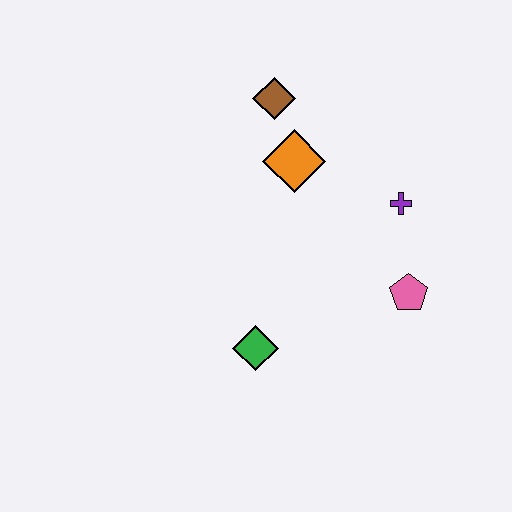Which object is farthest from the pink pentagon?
The brown diamond is farthest from the pink pentagon.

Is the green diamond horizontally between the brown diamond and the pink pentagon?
No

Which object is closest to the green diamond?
The pink pentagon is closest to the green diamond.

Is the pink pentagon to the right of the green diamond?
Yes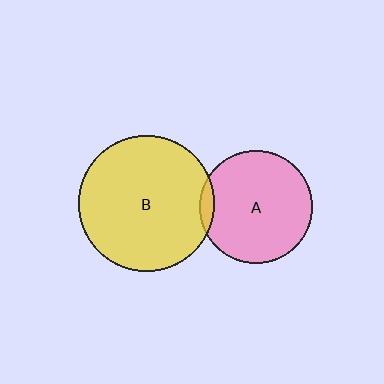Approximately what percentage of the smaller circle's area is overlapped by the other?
Approximately 5%.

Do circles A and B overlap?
Yes.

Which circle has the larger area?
Circle B (yellow).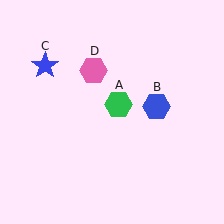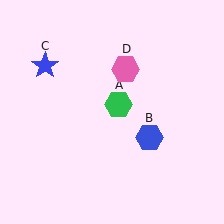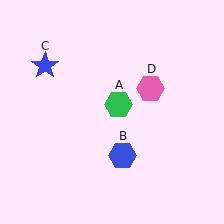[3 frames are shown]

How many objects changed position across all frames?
2 objects changed position: blue hexagon (object B), pink hexagon (object D).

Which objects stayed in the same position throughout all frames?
Green hexagon (object A) and blue star (object C) remained stationary.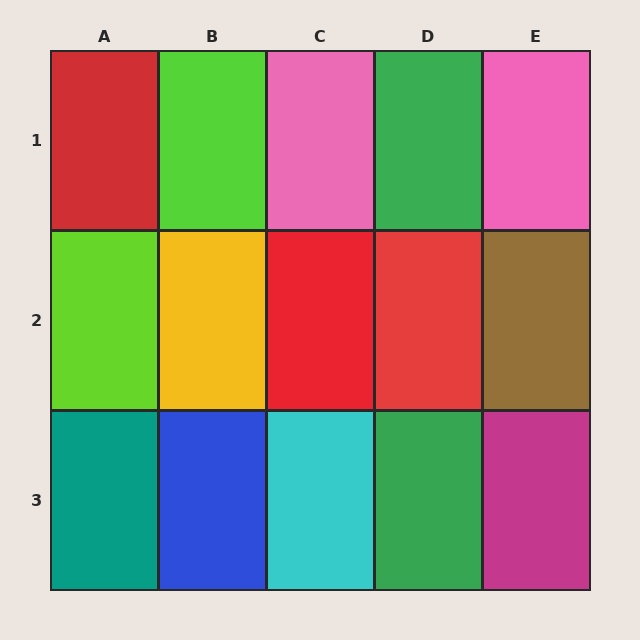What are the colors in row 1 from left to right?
Red, lime, pink, green, pink.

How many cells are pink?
2 cells are pink.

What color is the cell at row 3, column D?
Green.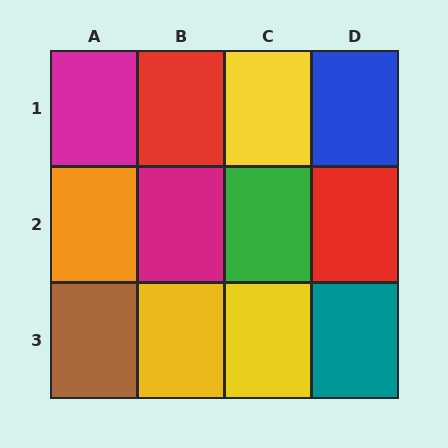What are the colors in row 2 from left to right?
Orange, magenta, green, red.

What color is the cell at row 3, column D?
Teal.